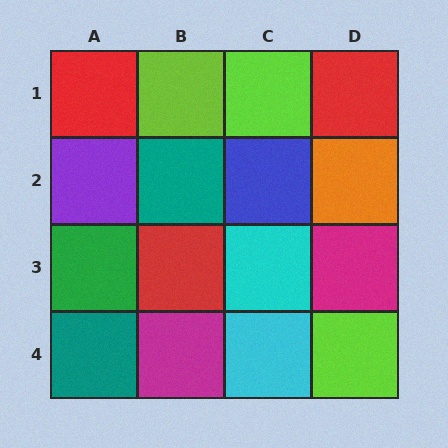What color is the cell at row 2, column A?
Purple.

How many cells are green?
1 cell is green.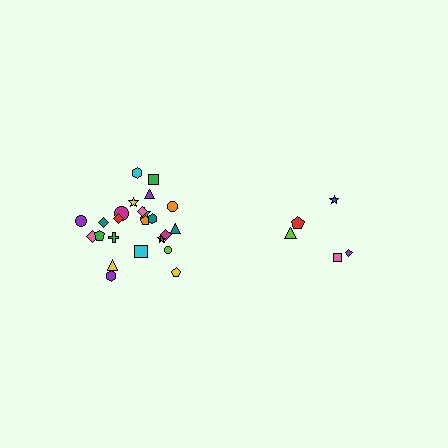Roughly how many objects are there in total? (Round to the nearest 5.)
Roughly 30 objects in total.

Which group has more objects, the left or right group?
The left group.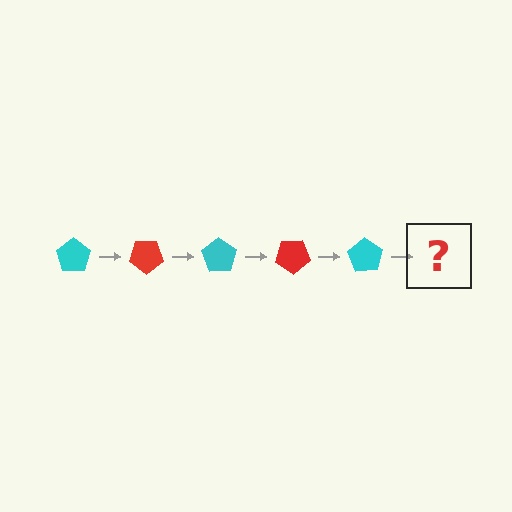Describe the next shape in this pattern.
It should be a red pentagon, rotated 175 degrees from the start.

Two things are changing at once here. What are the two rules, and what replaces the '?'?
The two rules are that it rotates 35 degrees each step and the color cycles through cyan and red. The '?' should be a red pentagon, rotated 175 degrees from the start.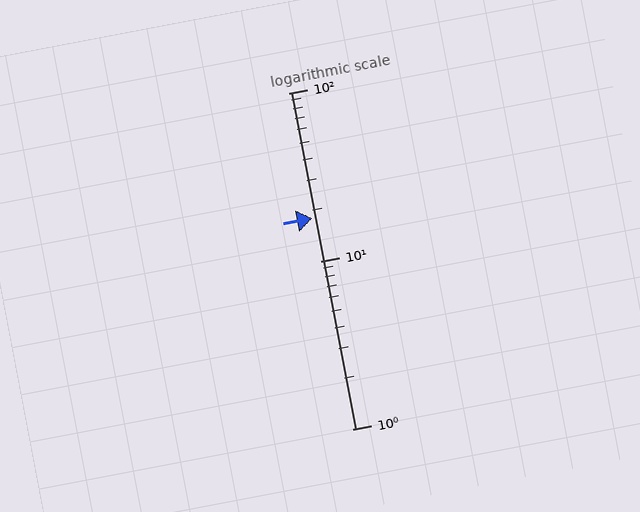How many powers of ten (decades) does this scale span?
The scale spans 2 decades, from 1 to 100.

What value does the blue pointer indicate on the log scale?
The pointer indicates approximately 18.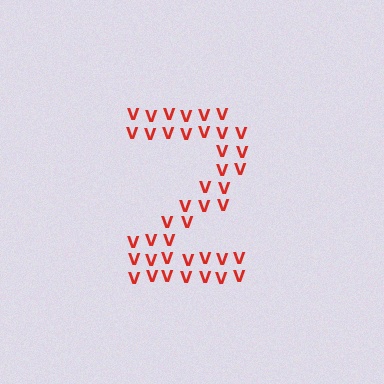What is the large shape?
The large shape is the digit 2.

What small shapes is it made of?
It is made of small letter V's.